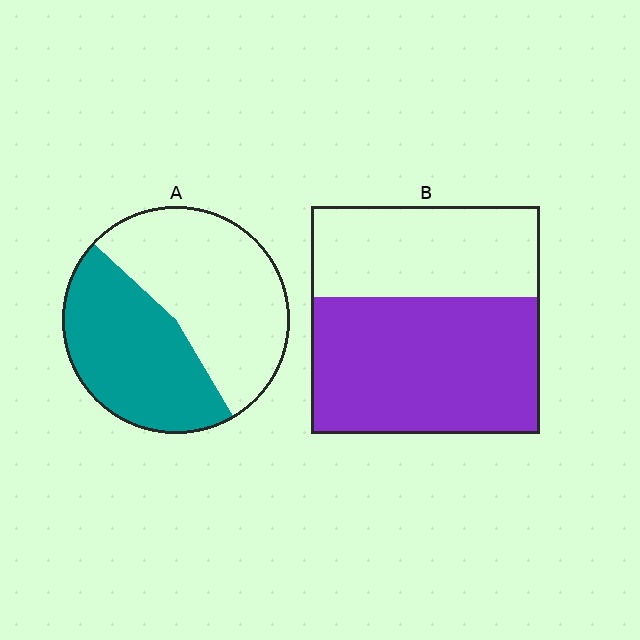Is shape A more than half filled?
No.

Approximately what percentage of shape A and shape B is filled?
A is approximately 45% and B is approximately 60%.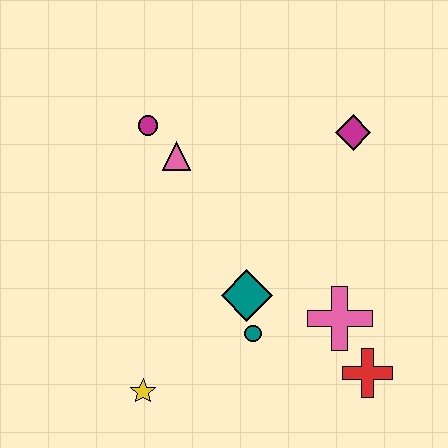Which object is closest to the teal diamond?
The teal circle is closest to the teal diamond.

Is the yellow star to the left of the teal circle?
Yes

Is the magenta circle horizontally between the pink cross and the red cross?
No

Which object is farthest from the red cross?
The magenta circle is farthest from the red cross.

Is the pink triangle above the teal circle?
Yes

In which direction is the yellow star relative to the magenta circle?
The yellow star is below the magenta circle.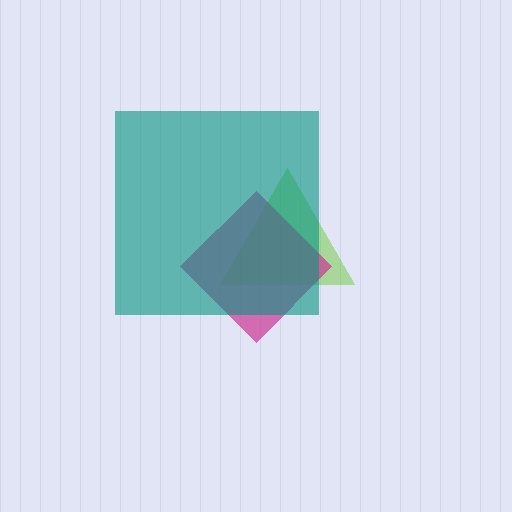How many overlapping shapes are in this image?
There are 3 overlapping shapes in the image.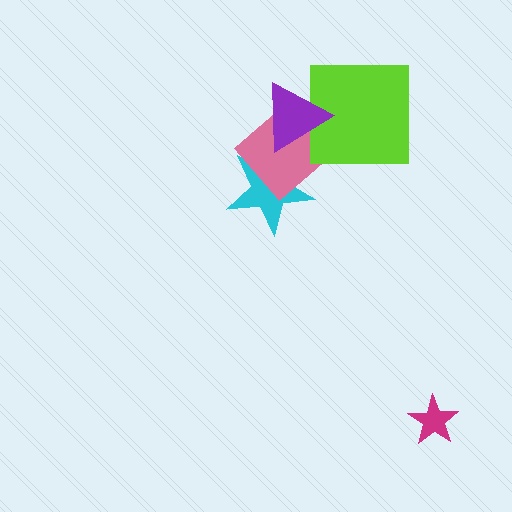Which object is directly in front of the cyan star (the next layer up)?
The pink diamond is directly in front of the cyan star.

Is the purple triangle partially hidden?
No, no other shape covers it.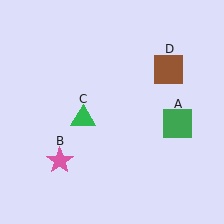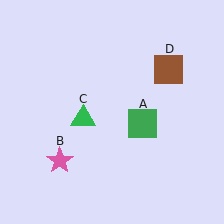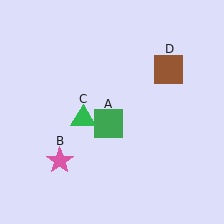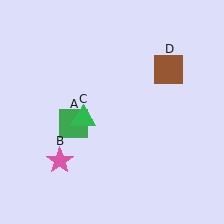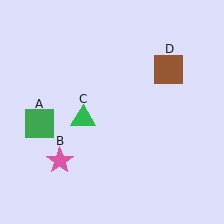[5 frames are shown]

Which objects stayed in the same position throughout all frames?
Pink star (object B) and green triangle (object C) and brown square (object D) remained stationary.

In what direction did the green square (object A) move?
The green square (object A) moved left.